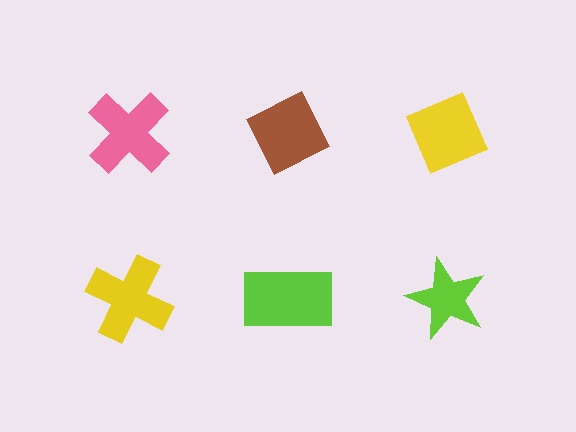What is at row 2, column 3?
A lime star.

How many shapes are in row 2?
3 shapes.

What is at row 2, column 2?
A lime rectangle.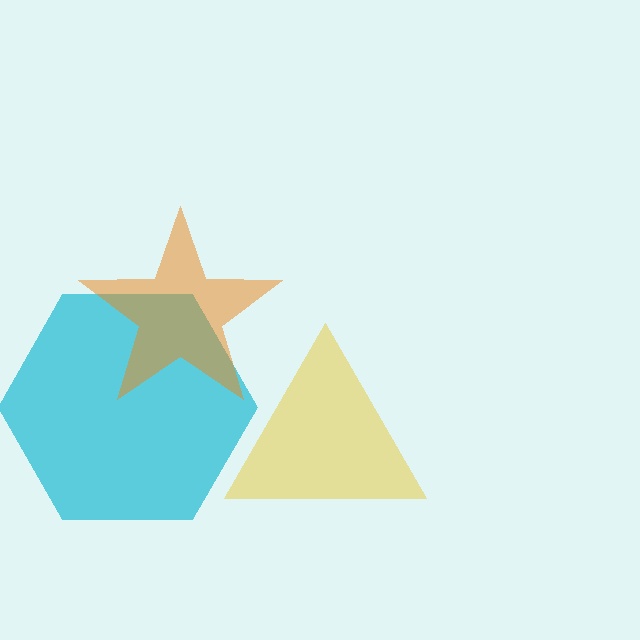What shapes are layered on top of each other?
The layered shapes are: a cyan hexagon, an orange star, a yellow triangle.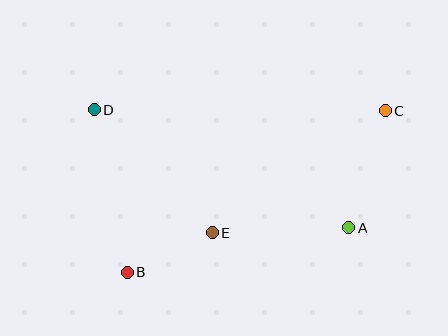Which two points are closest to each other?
Points B and E are closest to each other.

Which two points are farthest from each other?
Points B and C are farthest from each other.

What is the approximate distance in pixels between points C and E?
The distance between C and E is approximately 212 pixels.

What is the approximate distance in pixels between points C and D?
The distance between C and D is approximately 291 pixels.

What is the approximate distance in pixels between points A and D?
The distance between A and D is approximately 280 pixels.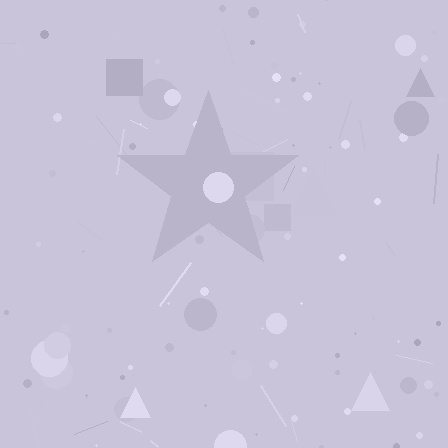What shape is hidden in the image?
A star is hidden in the image.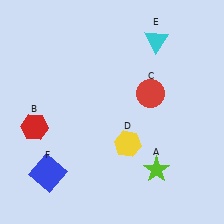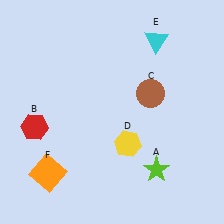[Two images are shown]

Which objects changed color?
C changed from red to brown. F changed from blue to orange.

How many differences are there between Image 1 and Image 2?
There are 2 differences between the two images.